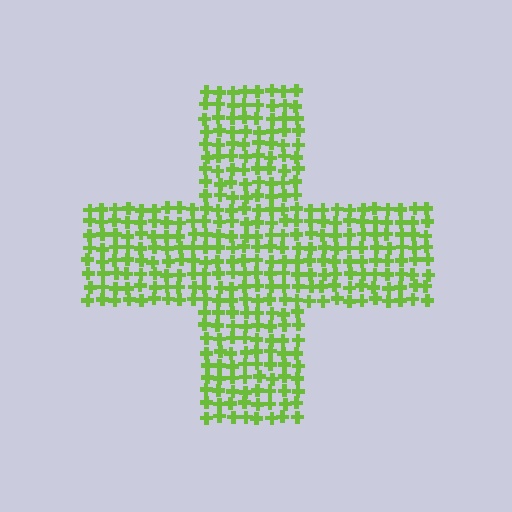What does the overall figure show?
The overall figure shows a cross.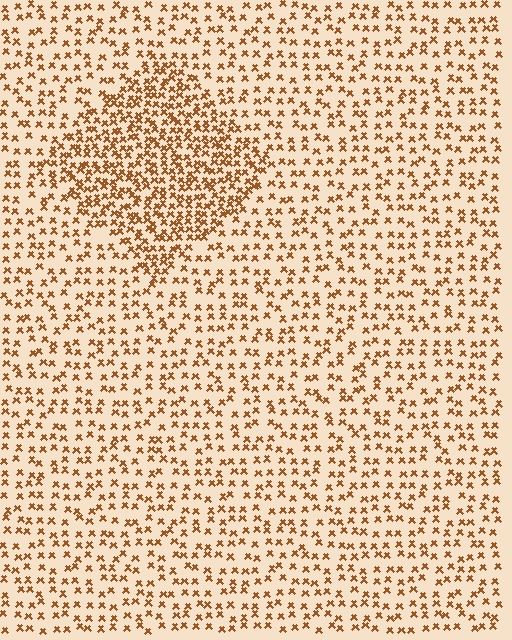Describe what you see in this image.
The image contains small brown elements arranged at two different densities. A diamond-shaped region is visible where the elements are more densely packed than the surrounding area.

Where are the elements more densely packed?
The elements are more densely packed inside the diamond boundary.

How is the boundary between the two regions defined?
The boundary is defined by a change in element density (approximately 2.0x ratio). All elements are the same color, size, and shape.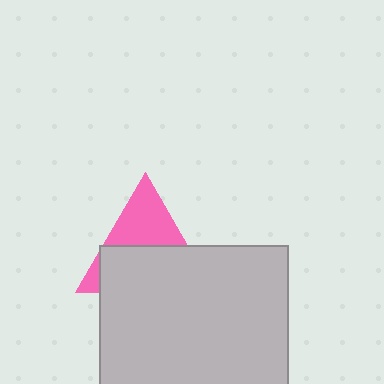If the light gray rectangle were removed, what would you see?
You would see the complete pink triangle.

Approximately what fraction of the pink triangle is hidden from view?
Roughly 57% of the pink triangle is hidden behind the light gray rectangle.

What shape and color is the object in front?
The object in front is a light gray rectangle.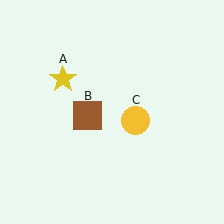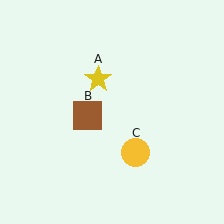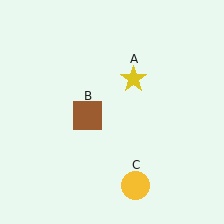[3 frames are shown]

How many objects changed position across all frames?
2 objects changed position: yellow star (object A), yellow circle (object C).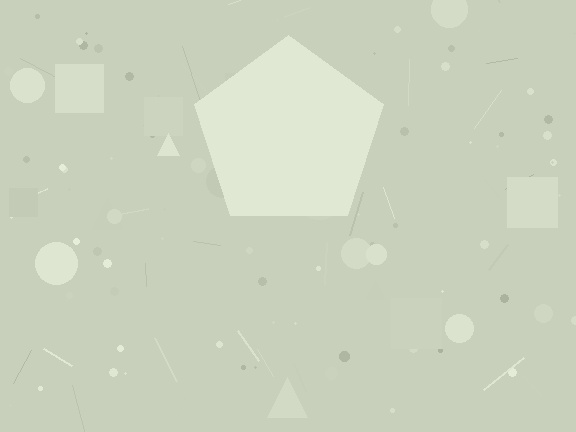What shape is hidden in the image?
A pentagon is hidden in the image.